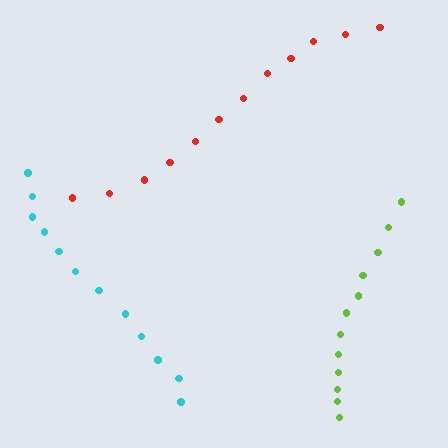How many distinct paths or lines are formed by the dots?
There are 3 distinct paths.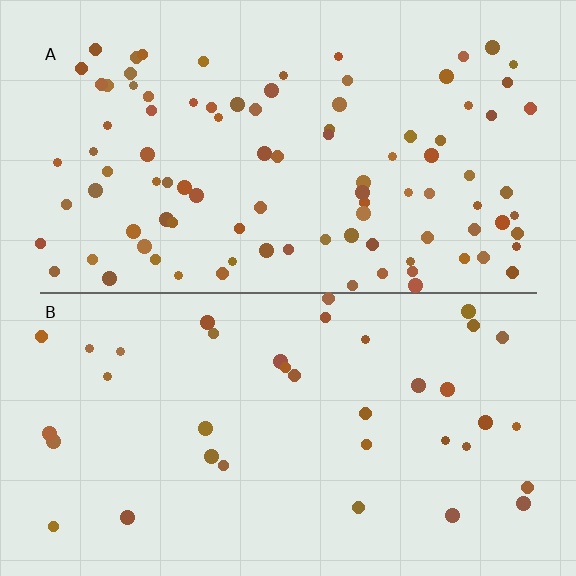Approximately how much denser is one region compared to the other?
Approximately 2.6× — region A over region B.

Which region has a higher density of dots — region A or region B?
A (the top).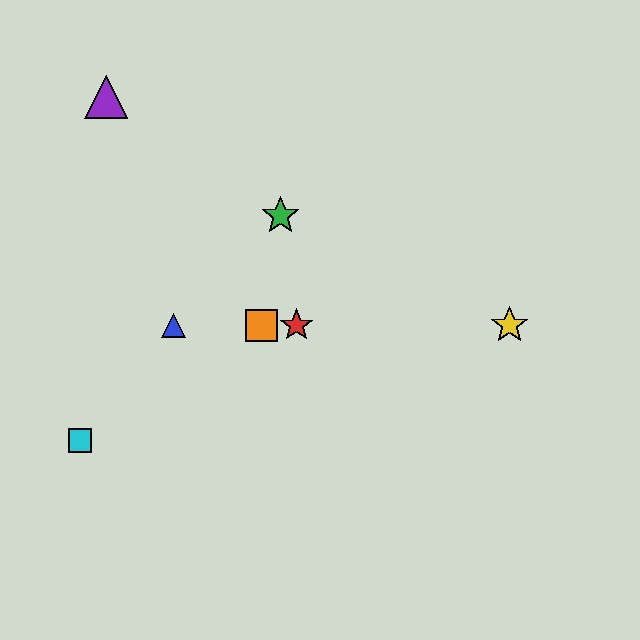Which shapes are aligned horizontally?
The red star, the blue triangle, the yellow star, the orange square are aligned horizontally.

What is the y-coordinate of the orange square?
The orange square is at y≈325.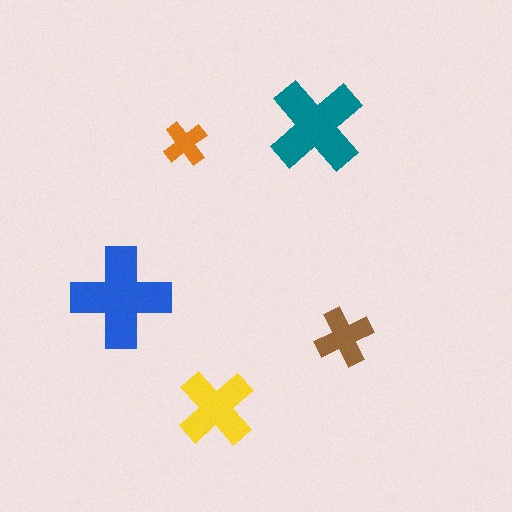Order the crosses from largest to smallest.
the blue one, the teal one, the yellow one, the brown one, the orange one.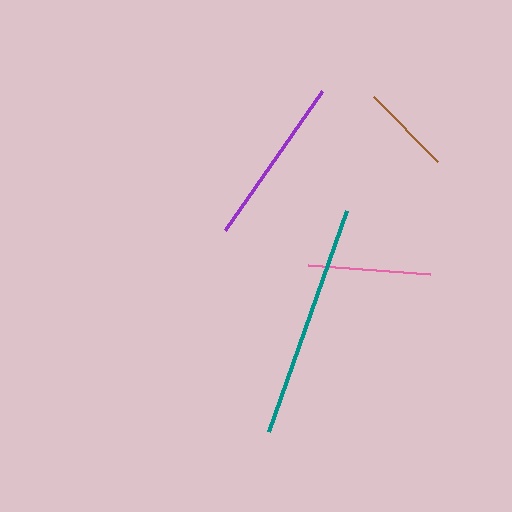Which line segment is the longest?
The teal line is the longest at approximately 234 pixels.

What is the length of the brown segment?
The brown segment is approximately 91 pixels long.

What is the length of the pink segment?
The pink segment is approximately 122 pixels long.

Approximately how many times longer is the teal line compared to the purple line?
The teal line is approximately 1.4 times the length of the purple line.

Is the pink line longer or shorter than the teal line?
The teal line is longer than the pink line.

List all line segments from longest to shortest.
From longest to shortest: teal, purple, pink, brown.